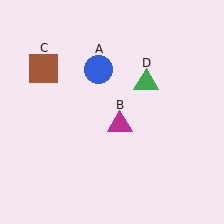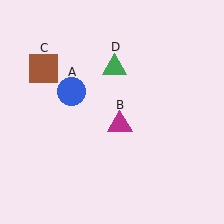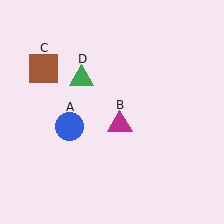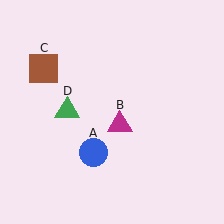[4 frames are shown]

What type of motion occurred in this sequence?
The blue circle (object A), green triangle (object D) rotated counterclockwise around the center of the scene.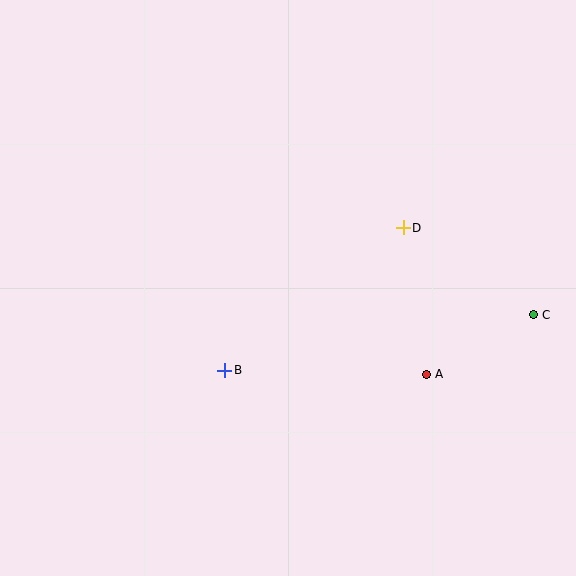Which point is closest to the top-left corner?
Point B is closest to the top-left corner.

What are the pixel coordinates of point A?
Point A is at (426, 374).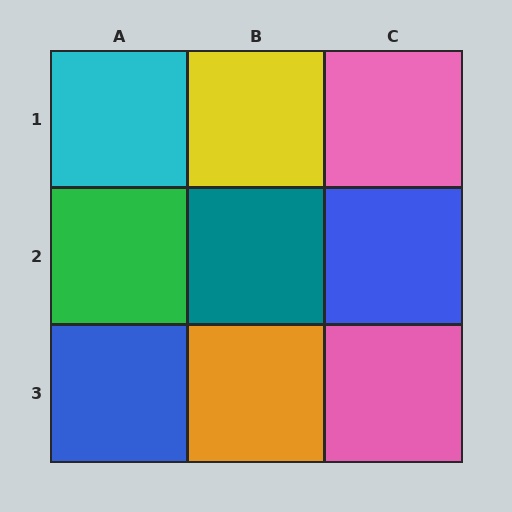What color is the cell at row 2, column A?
Green.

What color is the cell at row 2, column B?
Teal.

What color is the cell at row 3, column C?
Pink.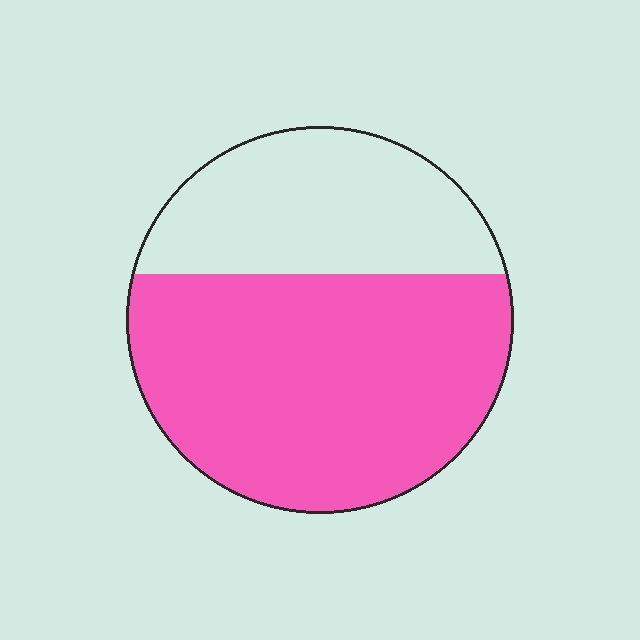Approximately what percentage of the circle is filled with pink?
Approximately 65%.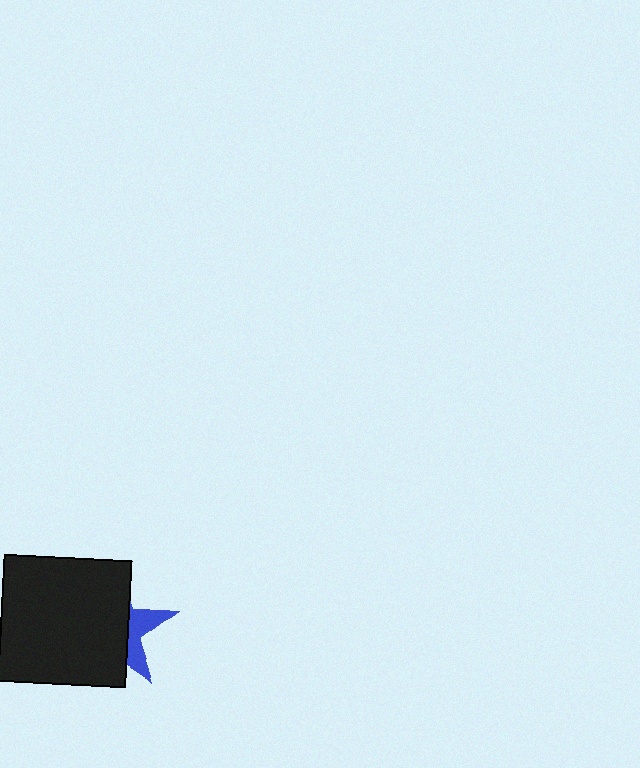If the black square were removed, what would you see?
You would see the complete blue star.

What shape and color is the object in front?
The object in front is a black square.